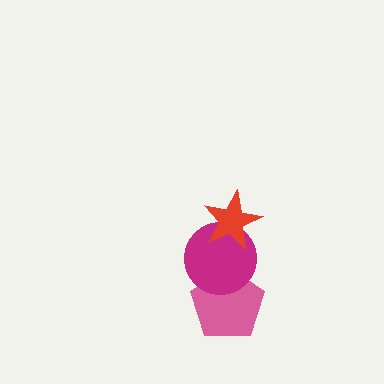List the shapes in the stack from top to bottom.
From top to bottom: the red star, the magenta circle, the pink pentagon.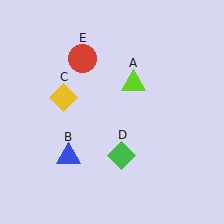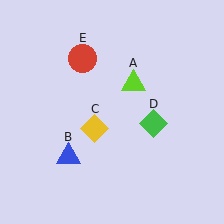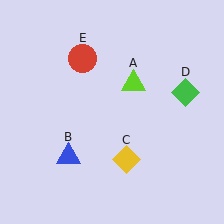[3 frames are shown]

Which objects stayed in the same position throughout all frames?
Lime triangle (object A) and blue triangle (object B) and red circle (object E) remained stationary.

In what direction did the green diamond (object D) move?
The green diamond (object D) moved up and to the right.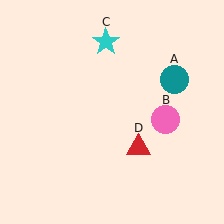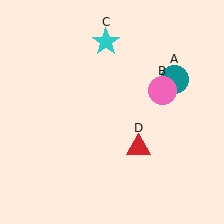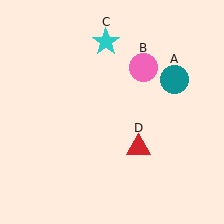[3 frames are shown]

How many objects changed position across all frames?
1 object changed position: pink circle (object B).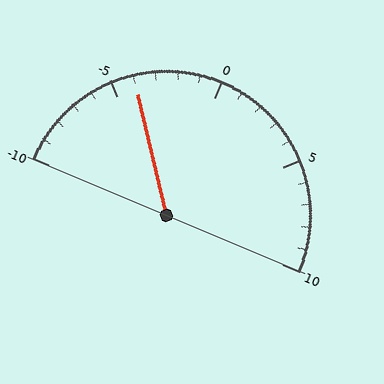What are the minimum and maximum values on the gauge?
The gauge ranges from -10 to 10.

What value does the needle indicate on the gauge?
The needle indicates approximately -4.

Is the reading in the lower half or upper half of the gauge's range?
The reading is in the lower half of the range (-10 to 10).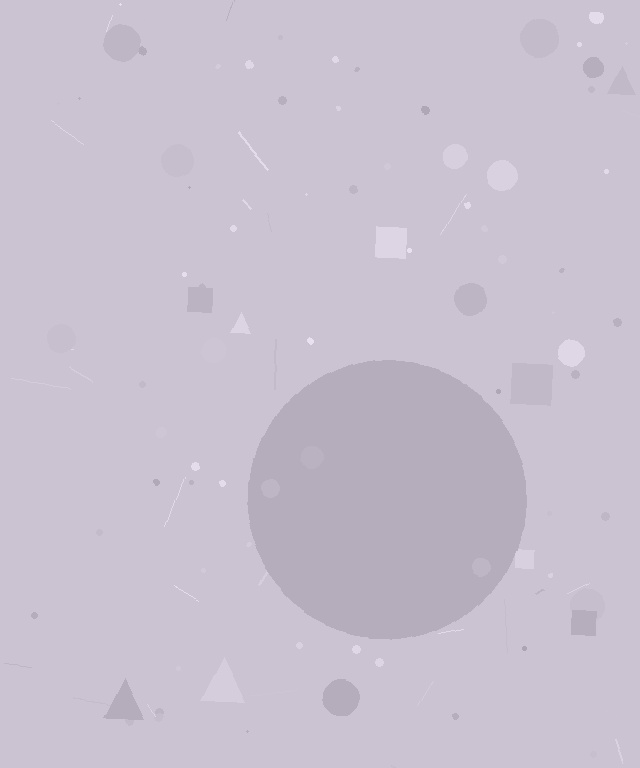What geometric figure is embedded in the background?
A circle is embedded in the background.